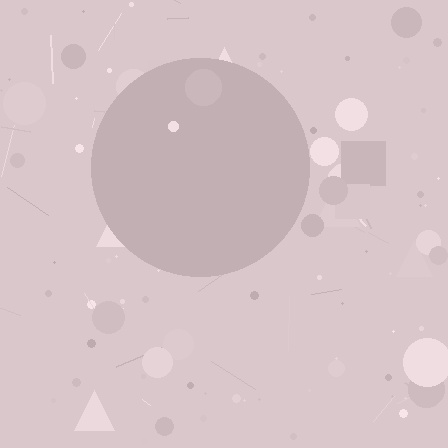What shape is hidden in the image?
A circle is hidden in the image.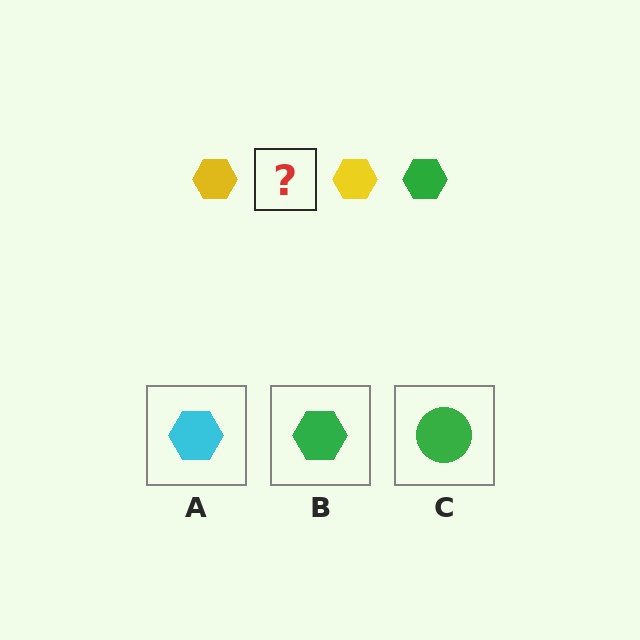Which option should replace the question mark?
Option B.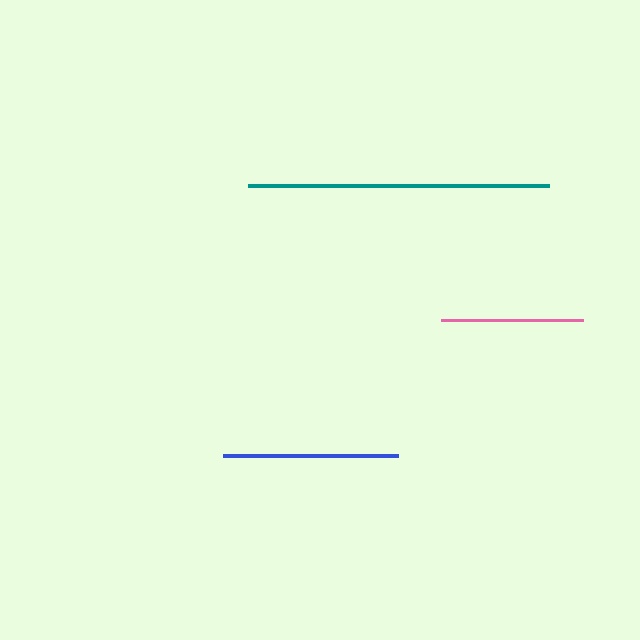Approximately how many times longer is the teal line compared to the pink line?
The teal line is approximately 2.1 times the length of the pink line.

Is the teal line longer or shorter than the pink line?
The teal line is longer than the pink line.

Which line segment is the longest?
The teal line is the longest at approximately 300 pixels.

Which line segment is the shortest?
The pink line is the shortest at approximately 141 pixels.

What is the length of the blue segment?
The blue segment is approximately 175 pixels long.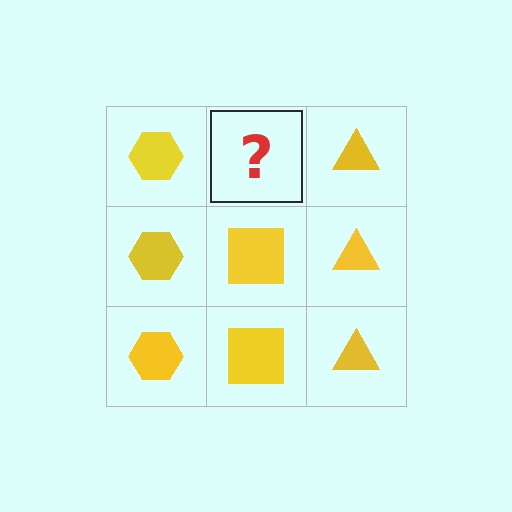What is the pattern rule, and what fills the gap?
The rule is that each column has a consistent shape. The gap should be filled with a yellow square.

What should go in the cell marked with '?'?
The missing cell should contain a yellow square.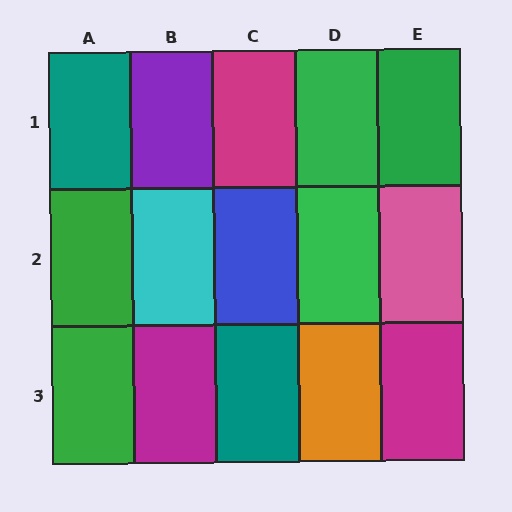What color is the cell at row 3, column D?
Orange.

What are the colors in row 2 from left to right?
Green, cyan, blue, green, pink.